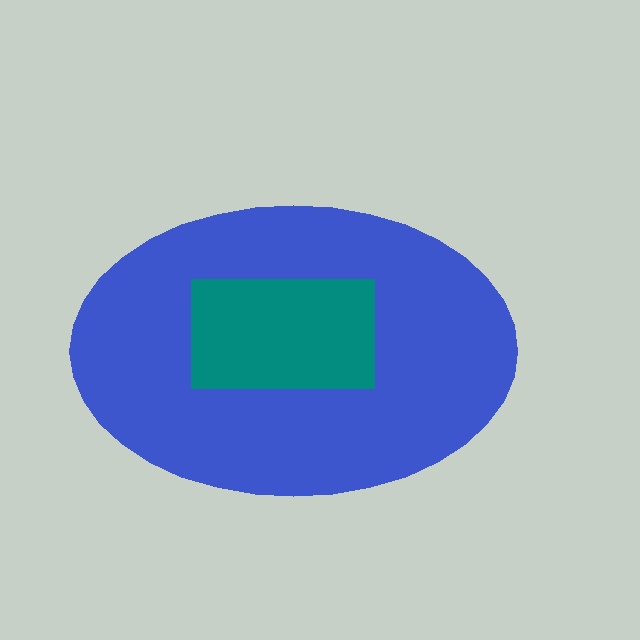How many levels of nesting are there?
2.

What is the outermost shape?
The blue ellipse.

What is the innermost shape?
The teal rectangle.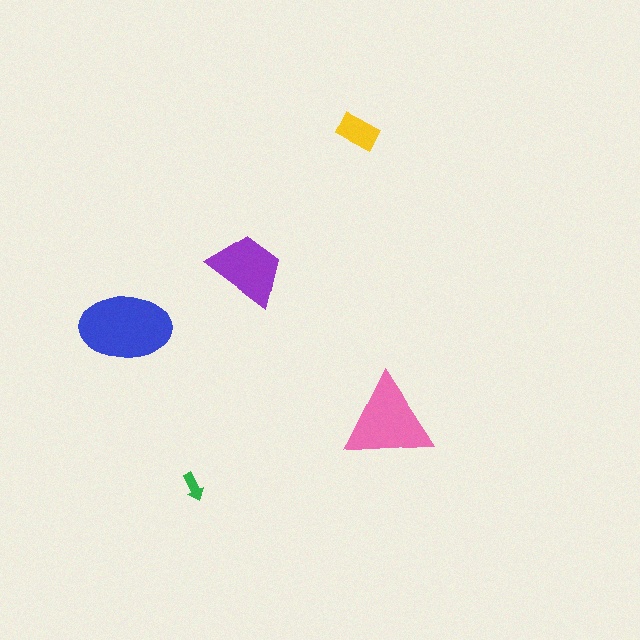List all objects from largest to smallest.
The blue ellipse, the pink triangle, the purple trapezoid, the yellow rectangle, the green arrow.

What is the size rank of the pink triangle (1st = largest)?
2nd.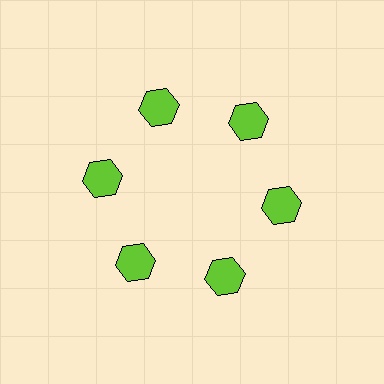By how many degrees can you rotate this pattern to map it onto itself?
The pattern maps onto itself every 60 degrees of rotation.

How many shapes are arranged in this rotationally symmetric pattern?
There are 6 shapes, arranged in 6 groups of 1.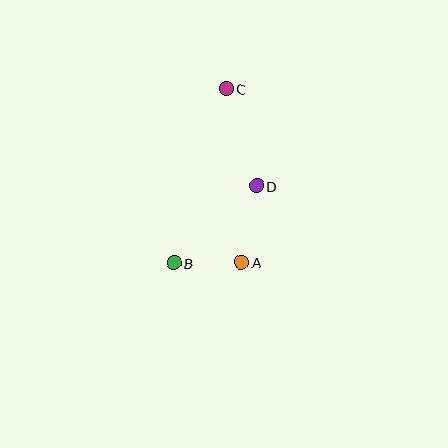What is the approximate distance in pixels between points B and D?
The distance between B and D is approximately 113 pixels.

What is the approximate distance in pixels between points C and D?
The distance between C and D is approximately 102 pixels.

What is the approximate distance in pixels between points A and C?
The distance between A and C is approximately 174 pixels.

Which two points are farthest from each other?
Points B and C are farthest from each other.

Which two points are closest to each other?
Points A and B are closest to each other.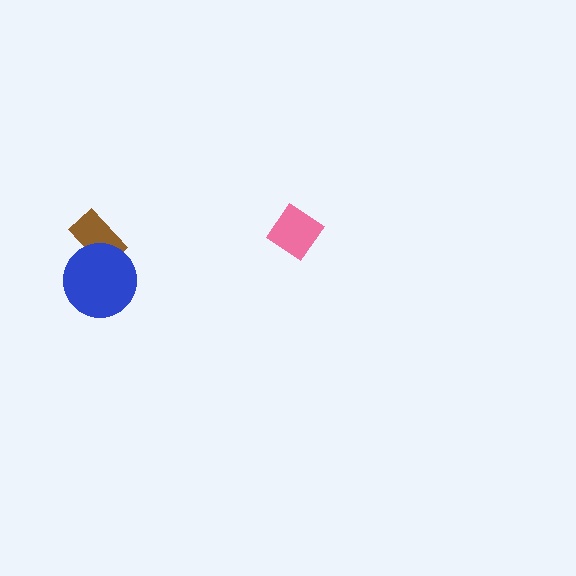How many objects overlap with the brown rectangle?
1 object overlaps with the brown rectangle.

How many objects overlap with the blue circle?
1 object overlaps with the blue circle.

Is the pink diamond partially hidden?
No, no other shape covers it.